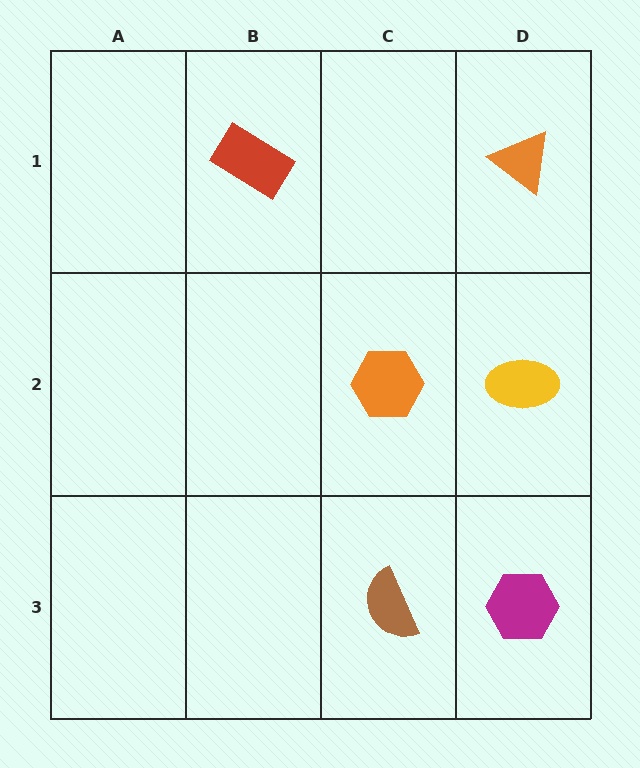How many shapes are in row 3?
2 shapes.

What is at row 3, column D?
A magenta hexagon.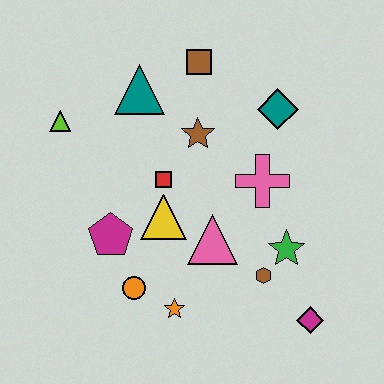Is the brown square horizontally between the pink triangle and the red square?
Yes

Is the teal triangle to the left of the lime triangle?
No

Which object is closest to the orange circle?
The orange star is closest to the orange circle.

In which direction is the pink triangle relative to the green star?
The pink triangle is to the left of the green star.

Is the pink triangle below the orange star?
No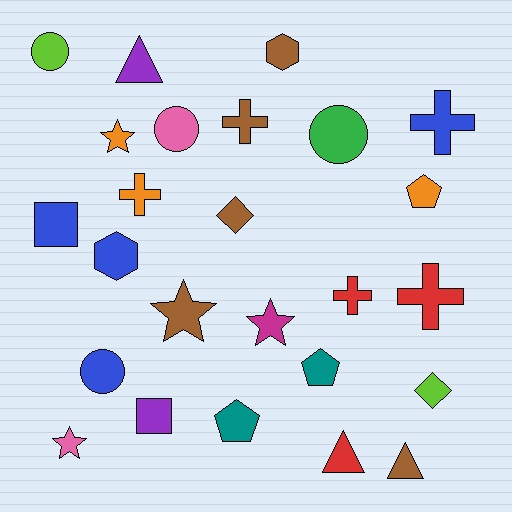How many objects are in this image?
There are 25 objects.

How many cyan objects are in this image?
There are no cyan objects.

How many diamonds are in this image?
There are 2 diamonds.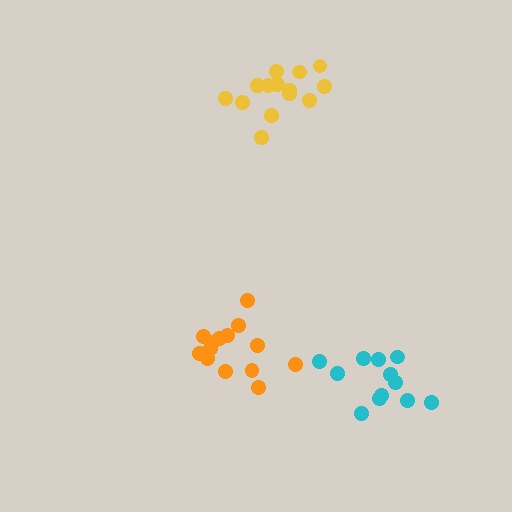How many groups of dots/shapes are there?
There are 3 groups.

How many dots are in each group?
Group 1: 14 dots, Group 2: 14 dots, Group 3: 12 dots (40 total).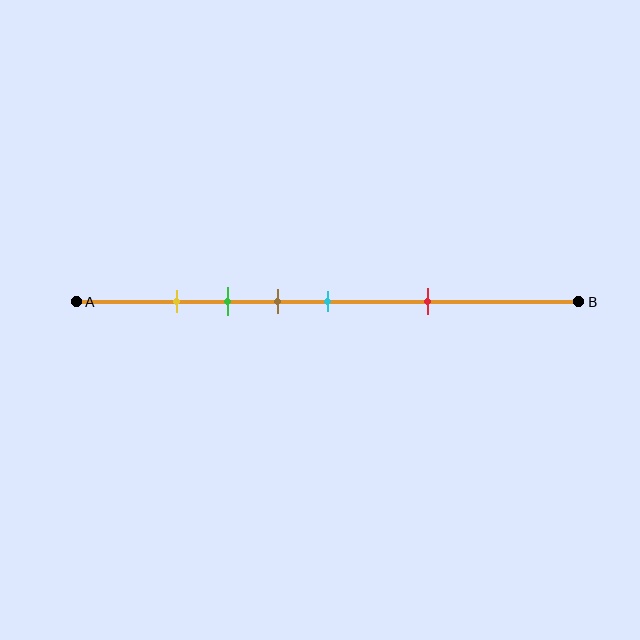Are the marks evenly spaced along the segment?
No, the marks are not evenly spaced.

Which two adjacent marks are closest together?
The yellow and green marks are the closest adjacent pair.